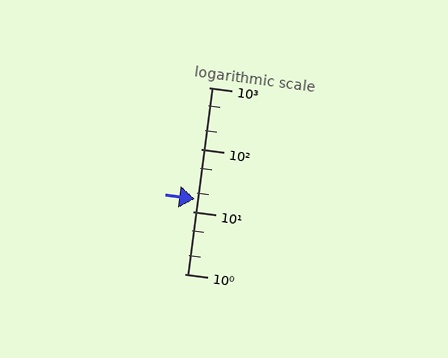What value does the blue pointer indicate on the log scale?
The pointer indicates approximately 16.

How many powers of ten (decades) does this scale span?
The scale spans 3 decades, from 1 to 1000.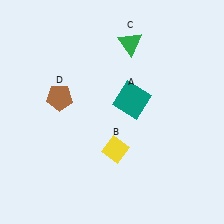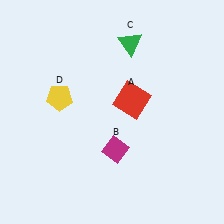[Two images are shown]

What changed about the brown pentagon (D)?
In Image 1, D is brown. In Image 2, it changed to yellow.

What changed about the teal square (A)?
In Image 1, A is teal. In Image 2, it changed to red.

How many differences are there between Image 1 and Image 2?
There are 3 differences between the two images.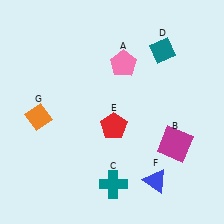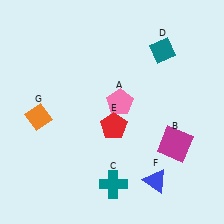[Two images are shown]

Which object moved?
The pink pentagon (A) moved down.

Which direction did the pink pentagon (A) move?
The pink pentagon (A) moved down.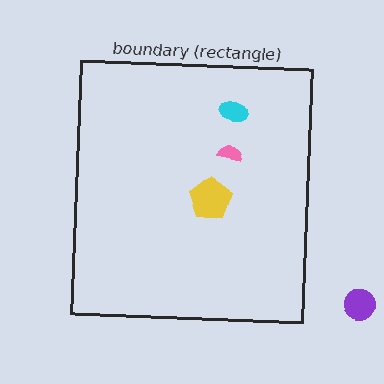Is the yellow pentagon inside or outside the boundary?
Inside.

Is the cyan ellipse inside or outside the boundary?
Inside.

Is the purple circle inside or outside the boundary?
Outside.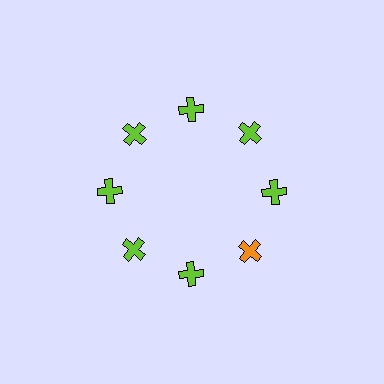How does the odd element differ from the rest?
It has a different color: orange instead of lime.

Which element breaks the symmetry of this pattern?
The orange cross at roughly the 4 o'clock position breaks the symmetry. All other shapes are lime crosses.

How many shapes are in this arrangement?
There are 8 shapes arranged in a ring pattern.